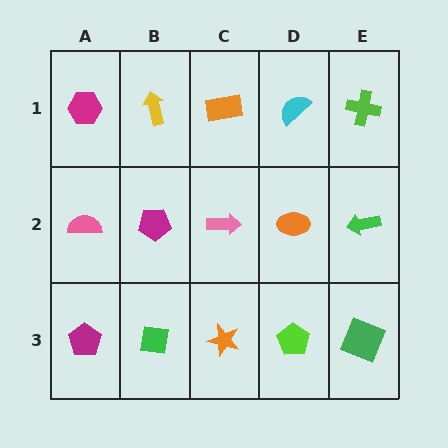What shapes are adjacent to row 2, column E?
A lime cross (row 1, column E), a green square (row 3, column E), an orange ellipse (row 2, column D).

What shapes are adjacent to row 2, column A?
A magenta hexagon (row 1, column A), a magenta pentagon (row 3, column A), a magenta pentagon (row 2, column B).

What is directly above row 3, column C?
A pink arrow.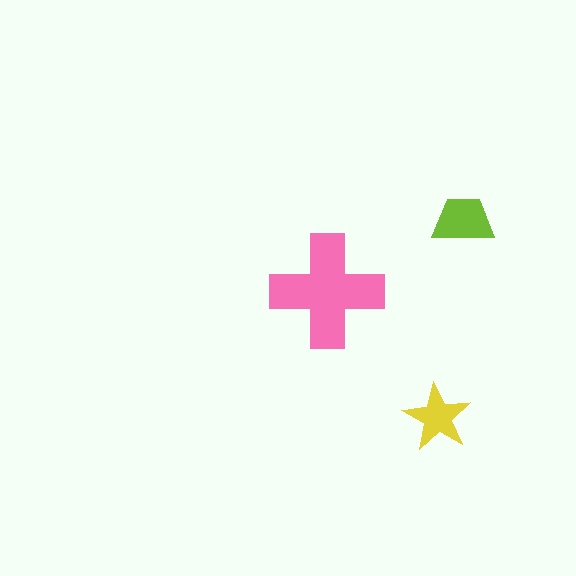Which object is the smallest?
The yellow star.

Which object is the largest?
The pink cross.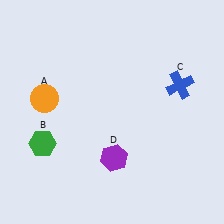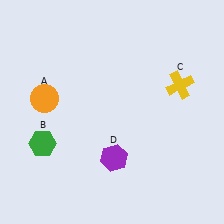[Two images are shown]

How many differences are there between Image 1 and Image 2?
There is 1 difference between the two images.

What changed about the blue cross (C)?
In Image 1, C is blue. In Image 2, it changed to yellow.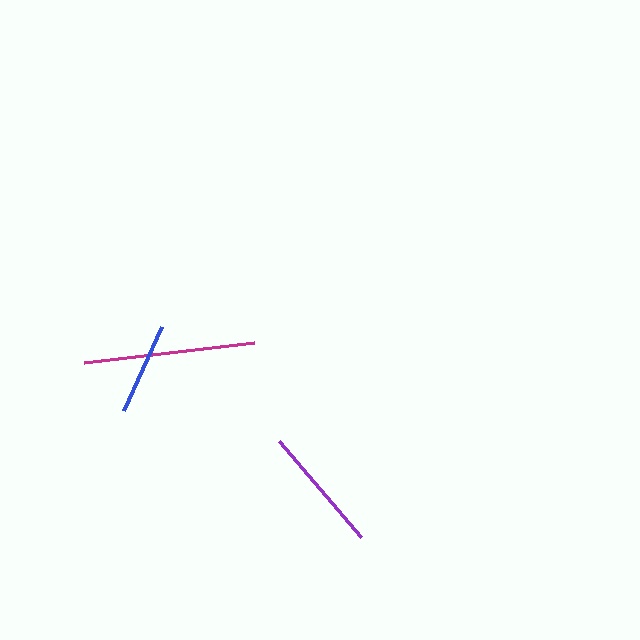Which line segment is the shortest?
The blue line is the shortest at approximately 92 pixels.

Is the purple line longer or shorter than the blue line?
The purple line is longer than the blue line.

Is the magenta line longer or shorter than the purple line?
The magenta line is longer than the purple line.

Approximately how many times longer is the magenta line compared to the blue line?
The magenta line is approximately 1.9 times the length of the blue line.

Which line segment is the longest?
The magenta line is the longest at approximately 171 pixels.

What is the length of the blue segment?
The blue segment is approximately 92 pixels long.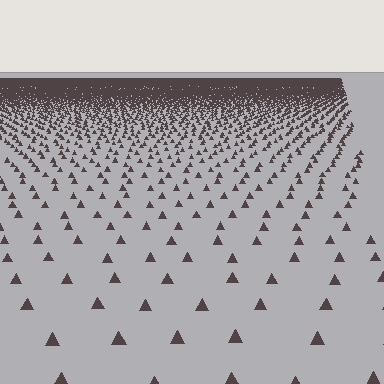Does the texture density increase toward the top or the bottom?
Density increases toward the top.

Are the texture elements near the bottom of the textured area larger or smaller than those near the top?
Larger. Near the bottom, elements are closer to the viewer and appear at a bigger on-screen size.